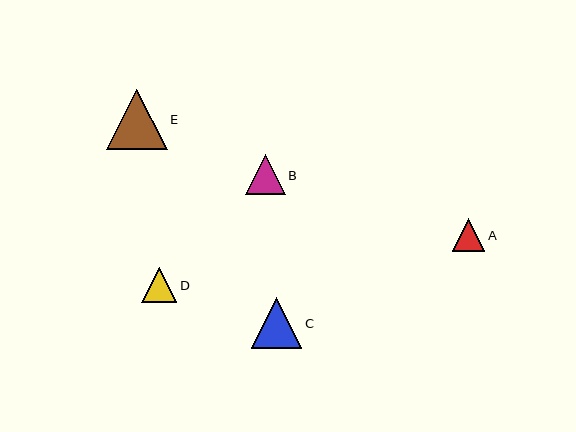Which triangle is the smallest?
Triangle A is the smallest with a size of approximately 33 pixels.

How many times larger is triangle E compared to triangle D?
Triangle E is approximately 1.7 times the size of triangle D.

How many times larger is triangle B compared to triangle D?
Triangle B is approximately 1.1 times the size of triangle D.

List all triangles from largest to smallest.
From largest to smallest: E, C, B, D, A.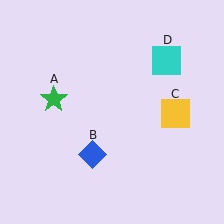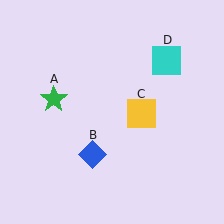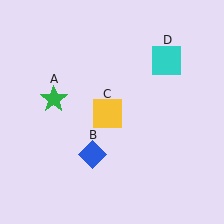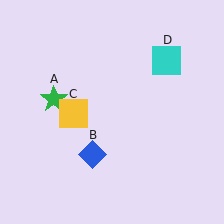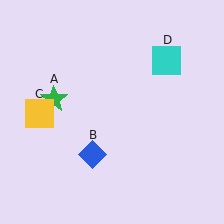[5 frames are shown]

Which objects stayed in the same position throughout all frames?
Green star (object A) and blue diamond (object B) and cyan square (object D) remained stationary.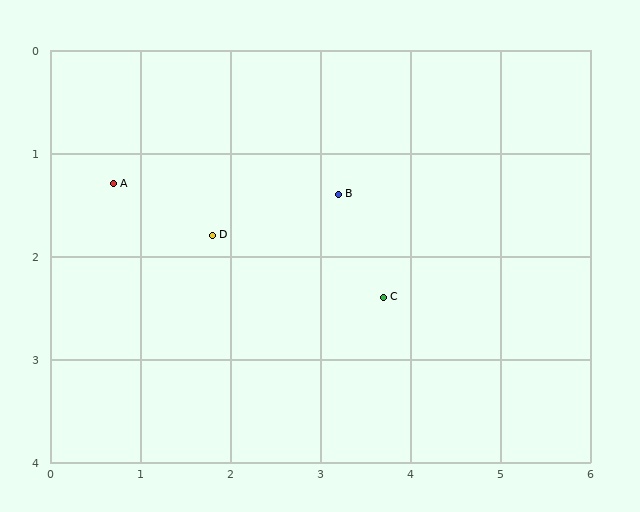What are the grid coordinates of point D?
Point D is at approximately (1.8, 1.8).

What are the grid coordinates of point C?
Point C is at approximately (3.7, 2.4).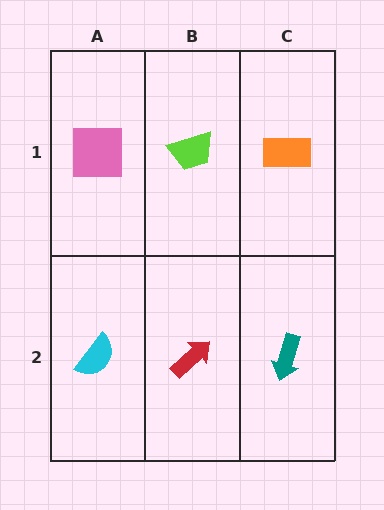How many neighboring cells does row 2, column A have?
2.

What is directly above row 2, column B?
A lime trapezoid.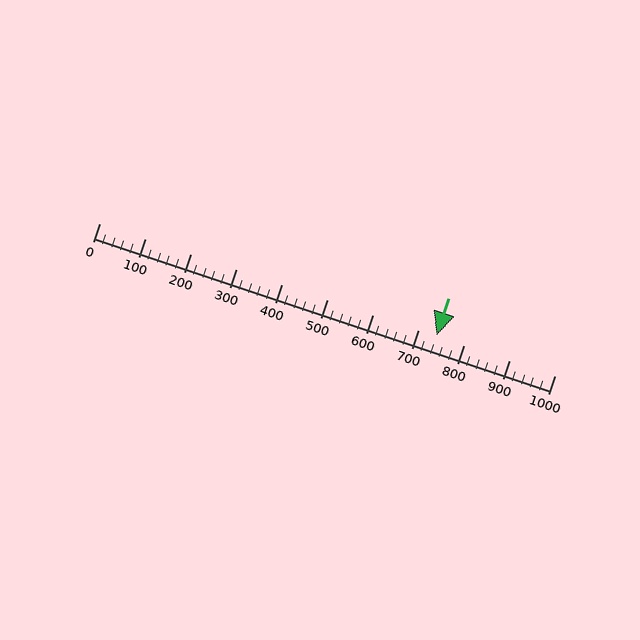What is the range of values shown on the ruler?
The ruler shows values from 0 to 1000.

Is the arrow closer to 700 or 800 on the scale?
The arrow is closer to 700.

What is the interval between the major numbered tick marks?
The major tick marks are spaced 100 units apart.